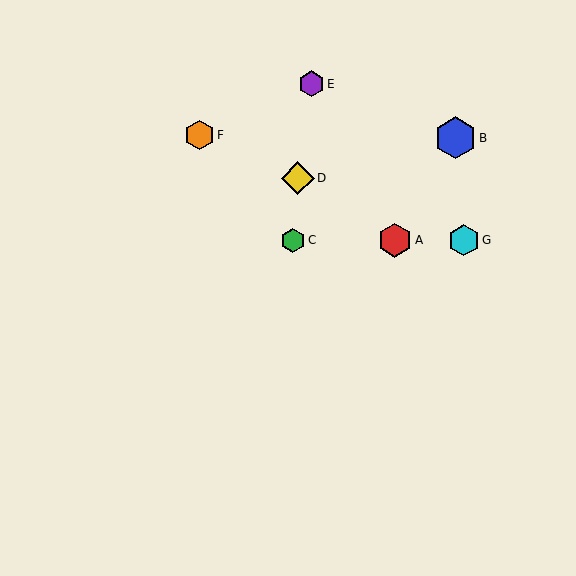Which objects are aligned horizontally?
Objects A, C, G are aligned horizontally.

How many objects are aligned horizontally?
3 objects (A, C, G) are aligned horizontally.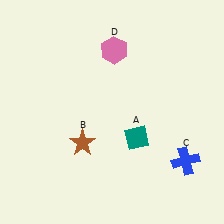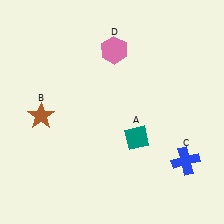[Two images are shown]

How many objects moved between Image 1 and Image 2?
1 object moved between the two images.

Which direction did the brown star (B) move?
The brown star (B) moved left.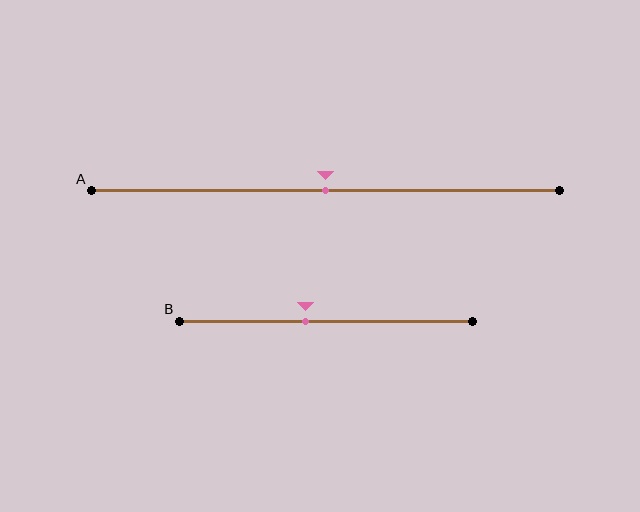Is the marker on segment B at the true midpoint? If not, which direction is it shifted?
No, the marker on segment B is shifted to the left by about 7% of the segment length.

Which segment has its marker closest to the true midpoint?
Segment A has its marker closest to the true midpoint.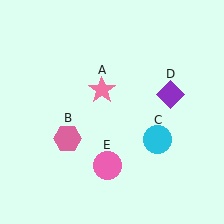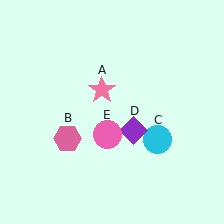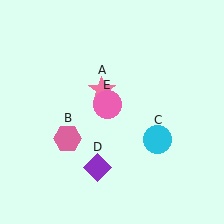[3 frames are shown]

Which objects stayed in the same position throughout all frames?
Pink star (object A) and pink hexagon (object B) and cyan circle (object C) remained stationary.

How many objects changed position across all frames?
2 objects changed position: purple diamond (object D), pink circle (object E).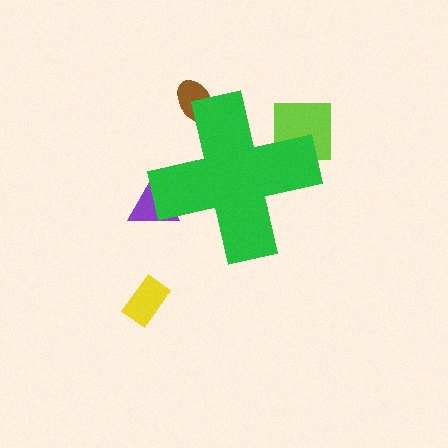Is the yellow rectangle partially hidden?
No, the yellow rectangle is fully visible.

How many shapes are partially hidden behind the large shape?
3 shapes are partially hidden.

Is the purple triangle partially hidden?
Yes, the purple triangle is partially hidden behind the green cross.